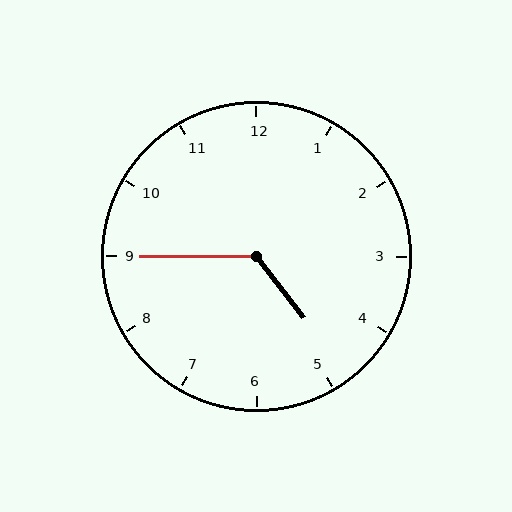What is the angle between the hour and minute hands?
Approximately 128 degrees.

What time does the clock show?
4:45.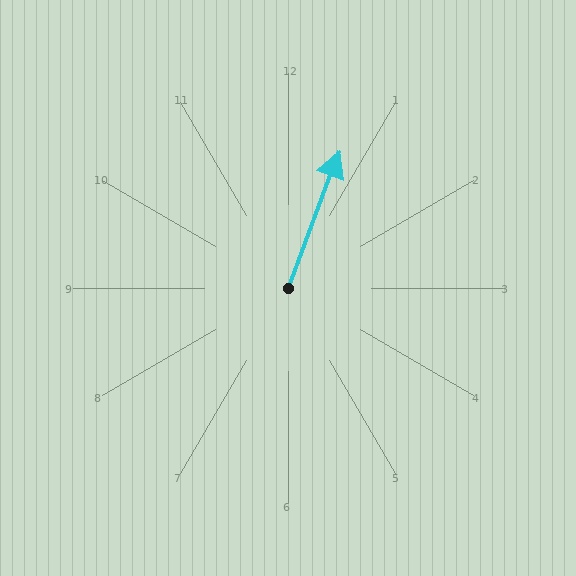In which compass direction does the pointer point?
North.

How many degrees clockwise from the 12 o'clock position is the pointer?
Approximately 21 degrees.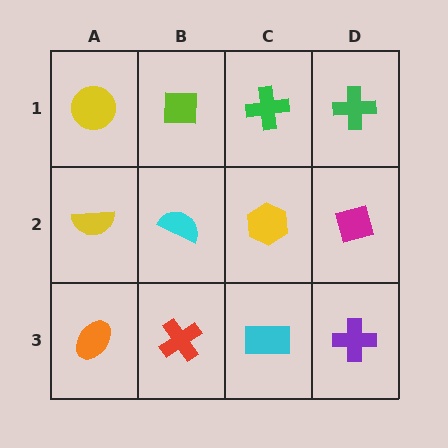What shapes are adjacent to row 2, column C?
A green cross (row 1, column C), a cyan rectangle (row 3, column C), a cyan semicircle (row 2, column B), a magenta diamond (row 2, column D).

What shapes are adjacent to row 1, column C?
A yellow hexagon (row 2, column C), a lime square (row 1, column B), a green cross (row 1, column D).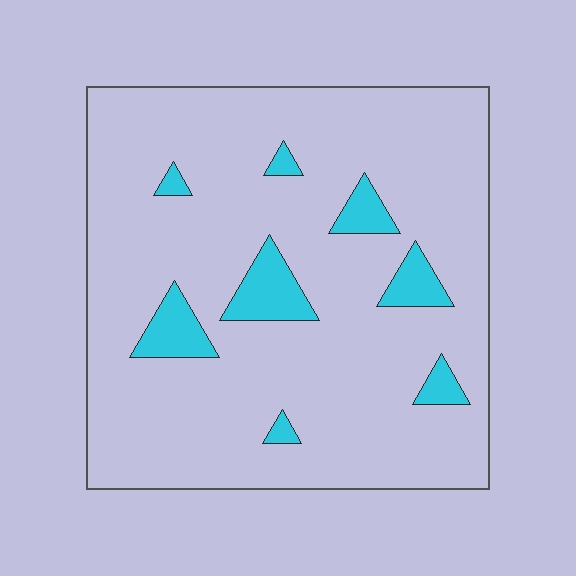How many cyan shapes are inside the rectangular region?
8.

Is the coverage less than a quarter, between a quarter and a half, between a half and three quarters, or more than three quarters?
Less than a quarter.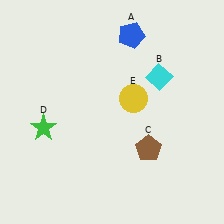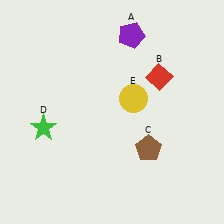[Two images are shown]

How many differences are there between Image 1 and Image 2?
There are 2 differences between the two images.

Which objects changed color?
A changed from blue to purple. B changed from cyan to red.